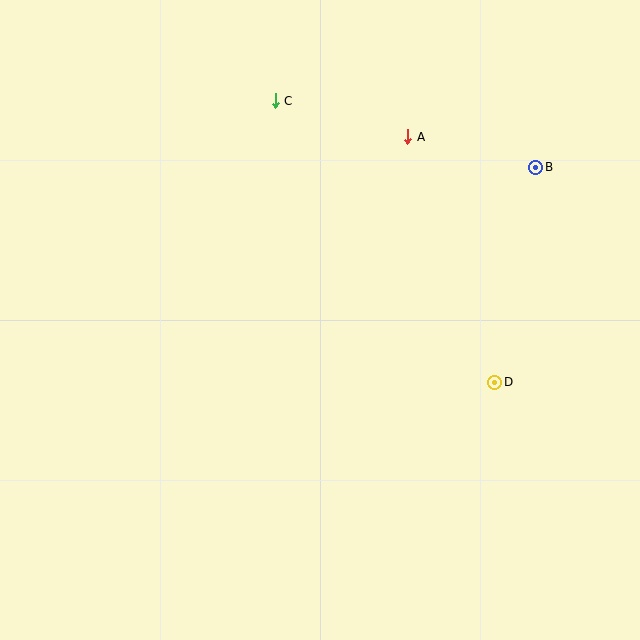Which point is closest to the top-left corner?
Point C is closest to the top-left corner.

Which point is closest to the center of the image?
Point D at (495, 382) is closest to the center.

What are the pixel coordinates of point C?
Point C is at (275, 101).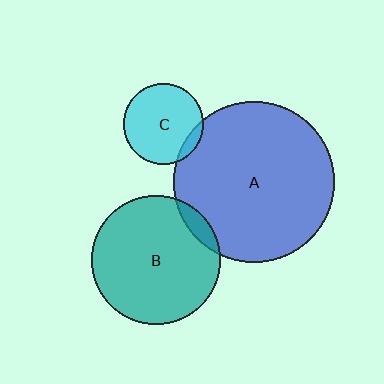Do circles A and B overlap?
Yes.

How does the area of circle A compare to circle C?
Approximately 4.0 times.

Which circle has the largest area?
Circle A (blue).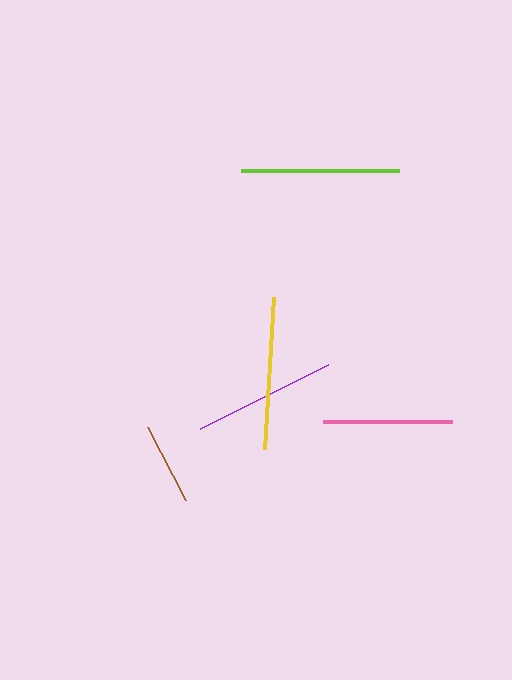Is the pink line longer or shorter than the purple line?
The purple line is longer than the pink line.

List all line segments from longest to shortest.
From longest to shortest: lime, yellow, purple, pink, brown.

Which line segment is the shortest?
The brown line is the shortest at approximately 82 pixels.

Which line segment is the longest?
The lime line is the longest at approximately 159 pixels.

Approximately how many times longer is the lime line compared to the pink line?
The lime line is approximately 1.2 times the length of the pink line.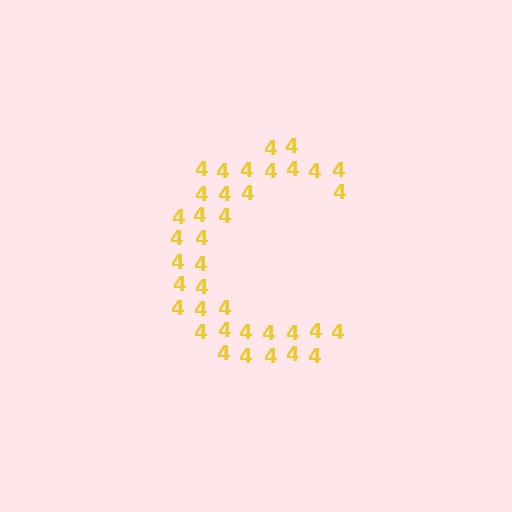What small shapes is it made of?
It is made of small digit 4's.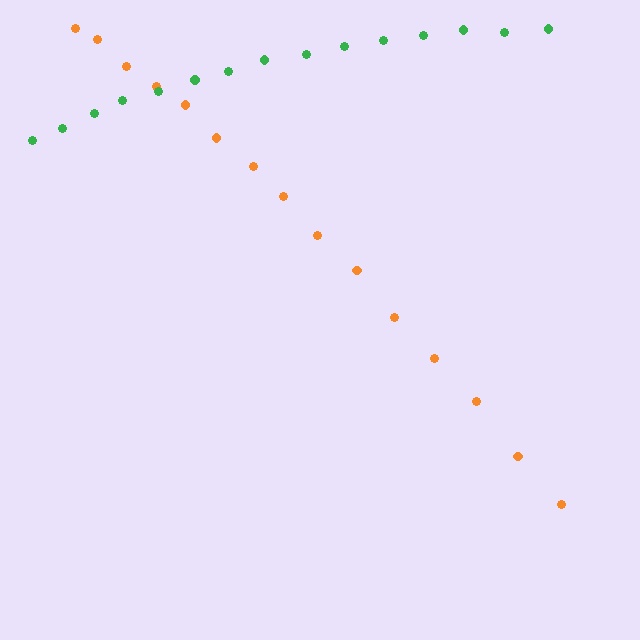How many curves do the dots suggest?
There are 2 distinct paths.